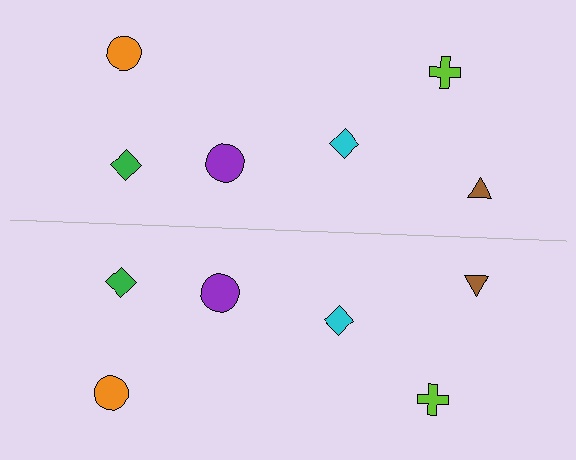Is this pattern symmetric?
Yes, this pattern has bilateral (reflection) symmetry.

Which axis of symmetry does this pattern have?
The pattern has a horizontal axis of symmetry running through the center of the image.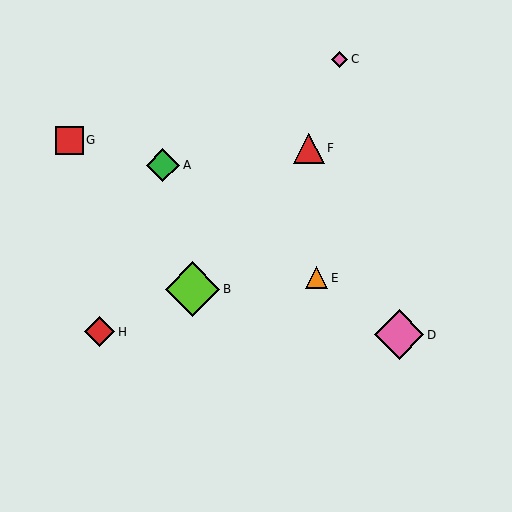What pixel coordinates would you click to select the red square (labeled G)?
Click at (69, 140) to select the red square G.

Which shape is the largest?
The lime diamond (labeled B) is the largest.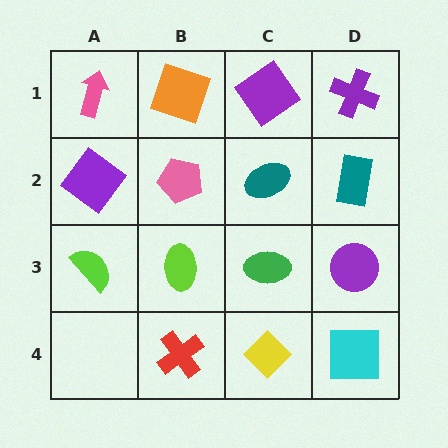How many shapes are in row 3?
4 shapes.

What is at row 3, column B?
A lime ellipse.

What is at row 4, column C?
A yellow diamond.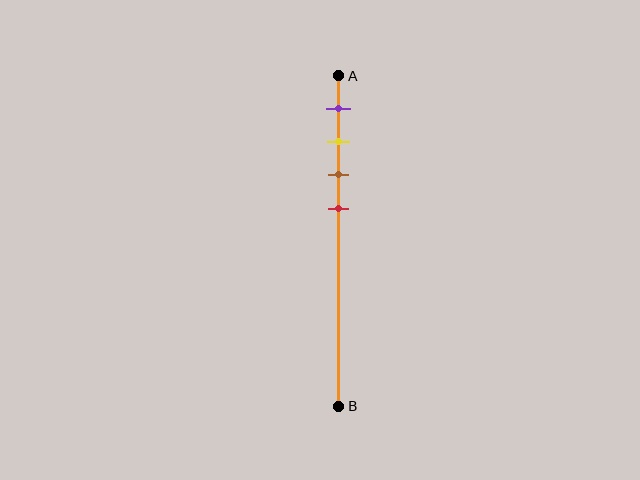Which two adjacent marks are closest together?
The yellow and brown marks are the closest adjacent pair.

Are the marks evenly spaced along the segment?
Yes, the marks are approximately evenly spaced.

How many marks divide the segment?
There are 4 marks dividing the segment.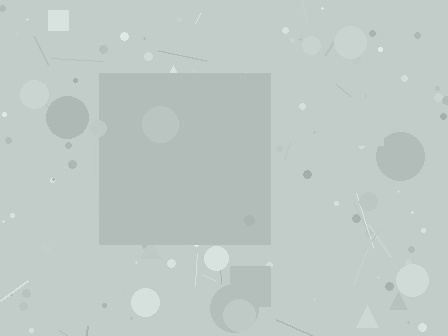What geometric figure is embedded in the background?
A square is embedded in the background.